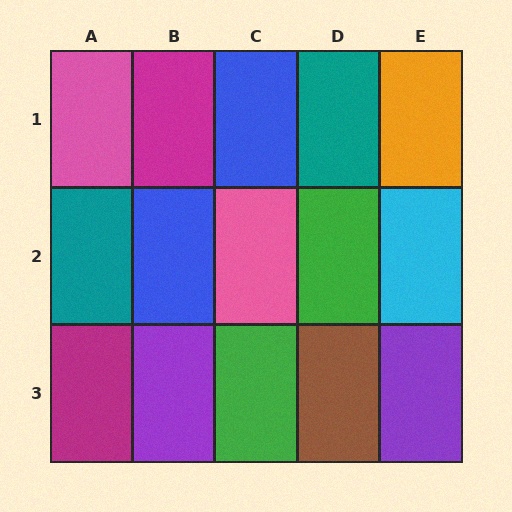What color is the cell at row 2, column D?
Green.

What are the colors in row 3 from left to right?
Magenta, purple, green, brown, purple.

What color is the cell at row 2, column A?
Teal.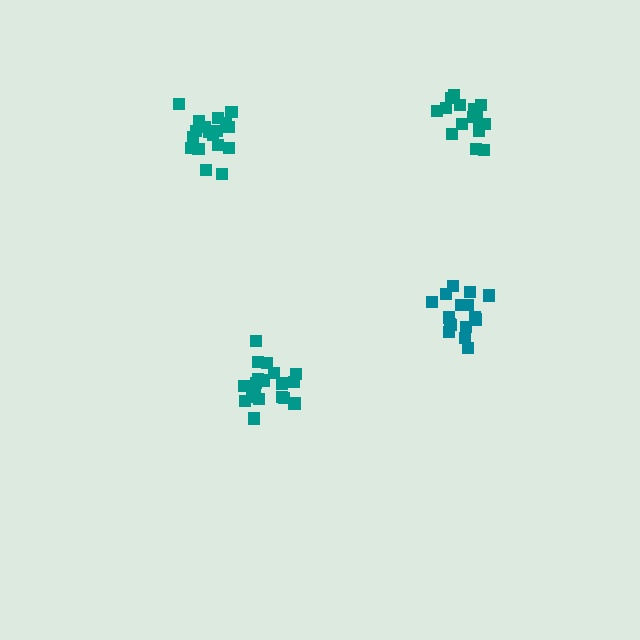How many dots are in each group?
Group 1: 17 dots, Group 2: 16 dots, Group 3: 18 dots, Group 4: 19 dots (70 total).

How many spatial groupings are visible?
There are 4 spatial groupings.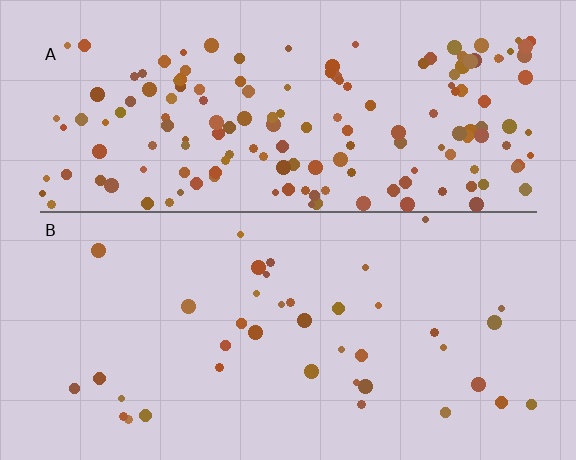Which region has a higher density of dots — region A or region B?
A (the top).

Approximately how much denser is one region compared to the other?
Approximately 4.2× — region A over region B.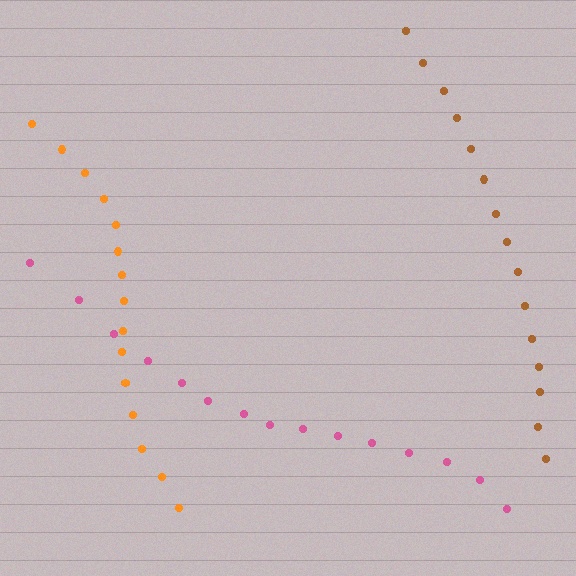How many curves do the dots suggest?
There are 3 distinct paths.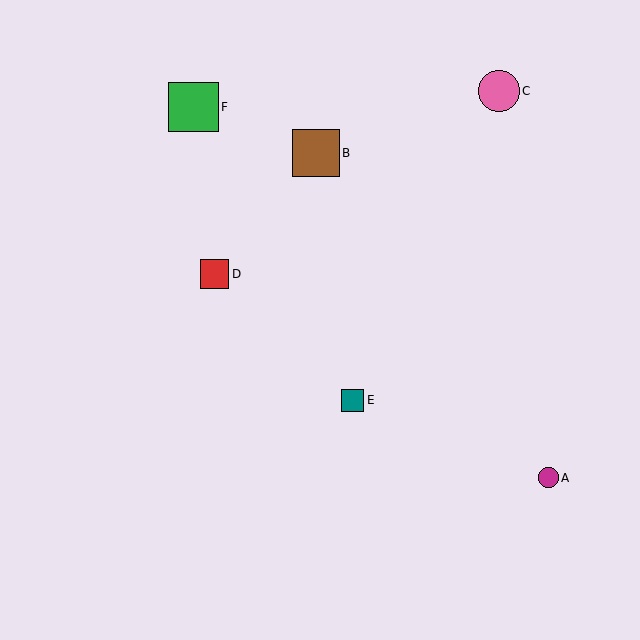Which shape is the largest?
The green square (labeled F) is the largest.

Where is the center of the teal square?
The center of the teal square is at (353, 400).